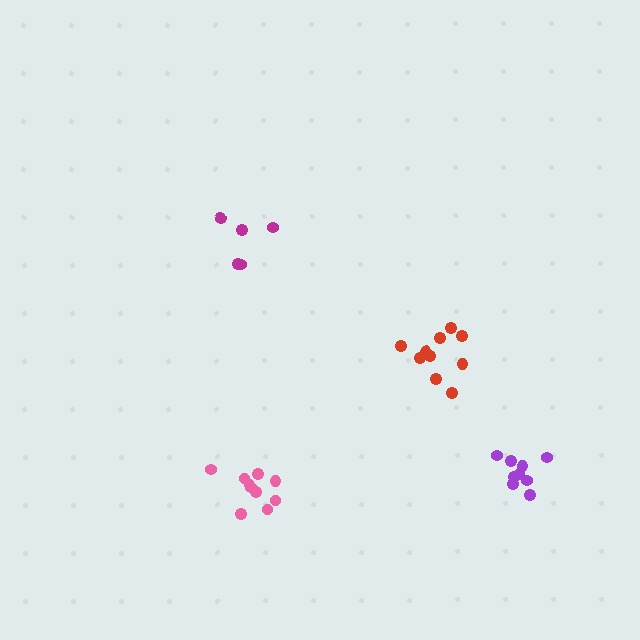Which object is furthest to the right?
The purple cluster is rightmost.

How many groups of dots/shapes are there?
There are 4 groups.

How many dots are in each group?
Group 1: 10 dots, Group 2: 10 dots, Group 3: 5 dots, Group 4: 9 dots (34 total).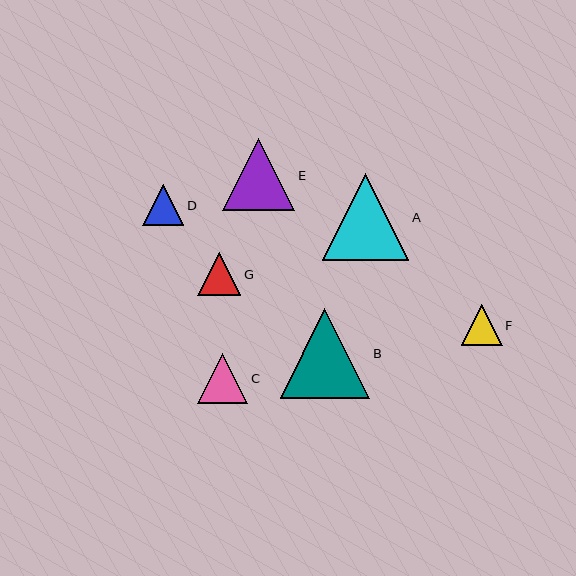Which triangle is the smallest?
Triangle F is the smallest with a size of approximately 41 pixels.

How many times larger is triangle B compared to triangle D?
Triangle B is approximately 2.2 times the size of triangle D.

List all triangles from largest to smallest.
From largest to smallest: B, A, E, C, G, D, F.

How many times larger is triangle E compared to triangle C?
Triangle E is approximately 1.4 times the size of triangle C.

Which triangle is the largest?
Triangle B is the largest with a size of approximately 90 pixels.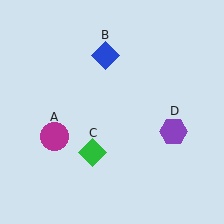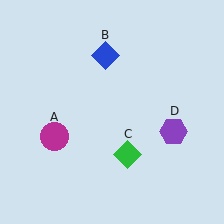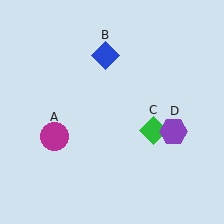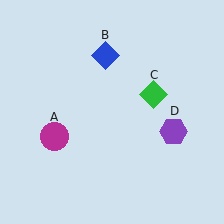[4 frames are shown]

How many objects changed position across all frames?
1 object changed position: green diamond (object C).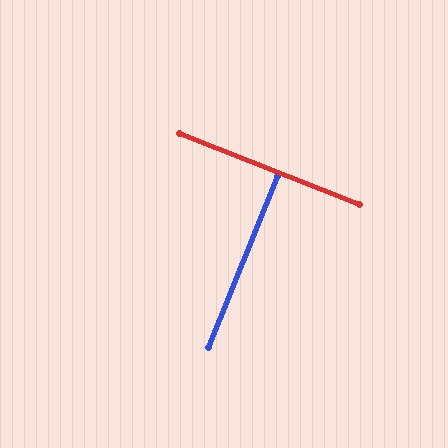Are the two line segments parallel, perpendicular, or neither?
Perpendicular — they meet at approximately 89°.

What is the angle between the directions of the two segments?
Approximately 89 degrees.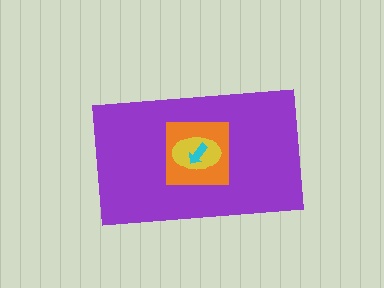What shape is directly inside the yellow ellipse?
The cyan arrow.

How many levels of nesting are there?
4.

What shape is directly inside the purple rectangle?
The orange square.